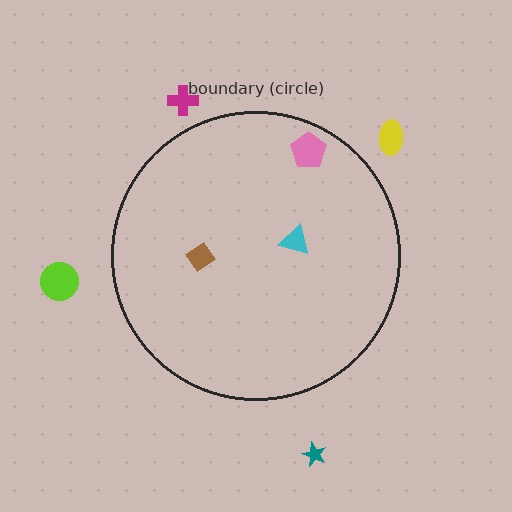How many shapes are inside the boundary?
3 inside, 4 outside.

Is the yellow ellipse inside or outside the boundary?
Outside.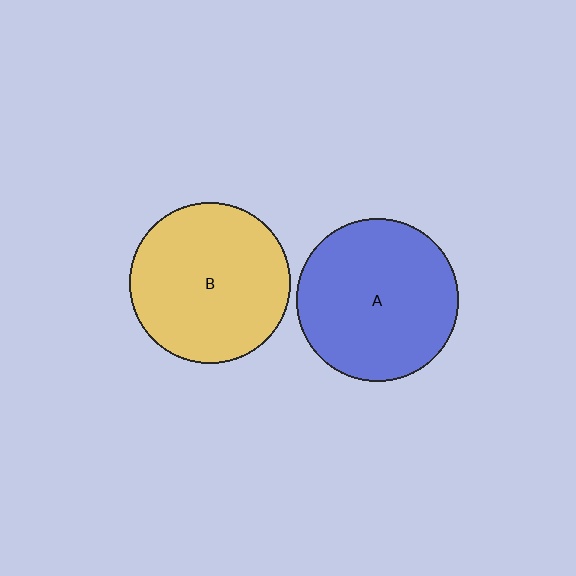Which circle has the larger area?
Circle A (blue).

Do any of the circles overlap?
No, none of the circles overlap.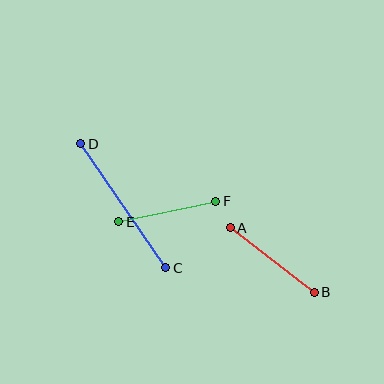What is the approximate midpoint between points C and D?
The midpoint is at approximately (123, 206) pixels.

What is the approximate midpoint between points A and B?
The midpoint is at approximately (272, 260) pixels.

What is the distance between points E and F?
The distance is approximately 100 pixels.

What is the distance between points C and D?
The distance is approximately 150 pixels.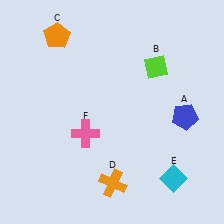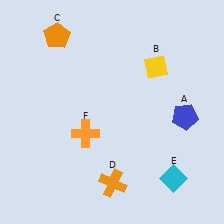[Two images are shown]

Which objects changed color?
B changed from lime to yellow. F changed from pink to orange.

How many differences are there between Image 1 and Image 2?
There are 2 differences between the two images.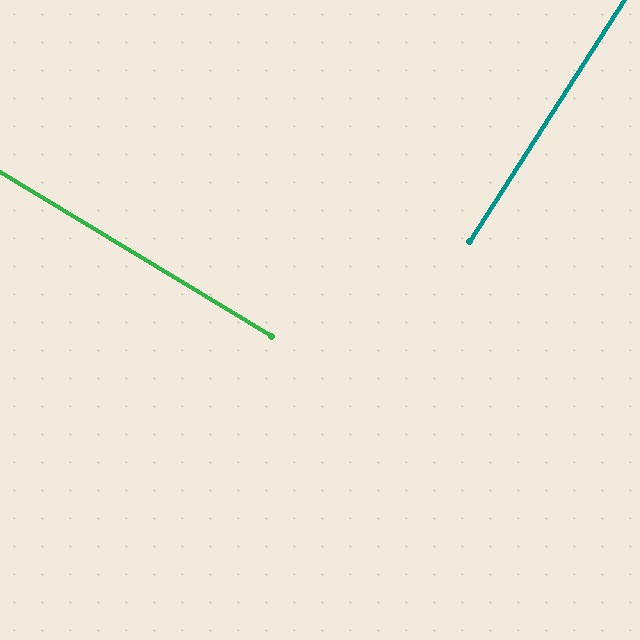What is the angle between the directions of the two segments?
Approximately 89 degrees.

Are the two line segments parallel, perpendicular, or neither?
Perpendicular — they meet at approximately 89°.